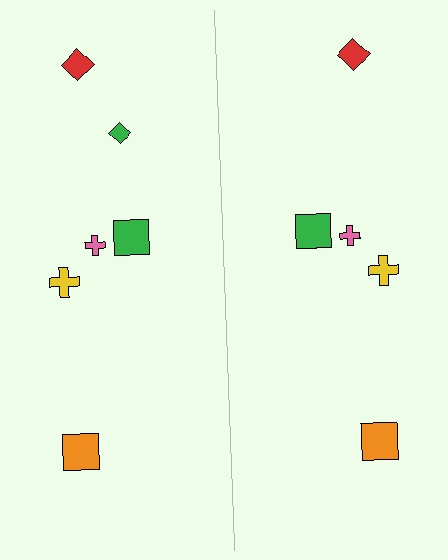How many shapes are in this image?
There are 11 shapes in this image.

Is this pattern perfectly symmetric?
No, the pattern is not perfectly symmetric. A green diamond is missing from the right side.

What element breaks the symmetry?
A green diamond is missing from the right side.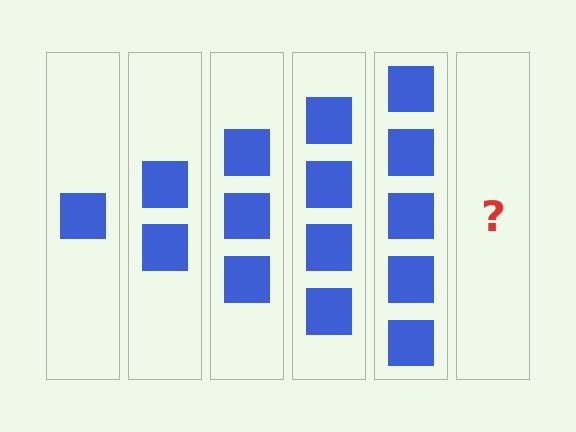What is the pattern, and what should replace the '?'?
The pattern is that each step adds one more square. The '?' should be 6 squares.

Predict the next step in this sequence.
The next step is 6 squares.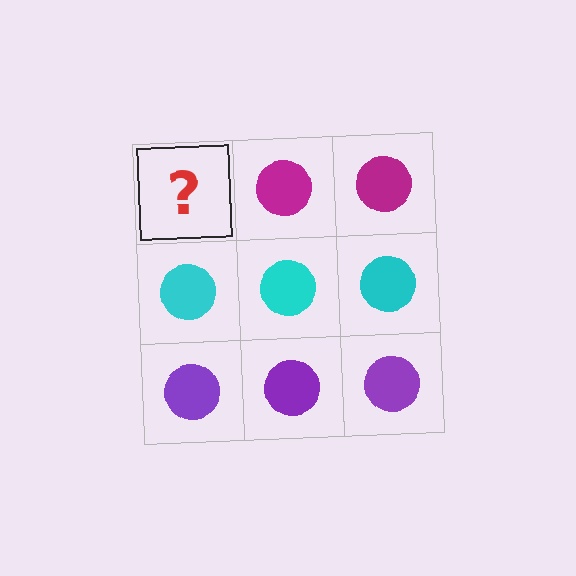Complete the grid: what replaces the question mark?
The question mark should be replaced with a magenta circle.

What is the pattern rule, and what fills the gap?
The rule is that each row has a consistent color. The gap should be filled with a magenta circle.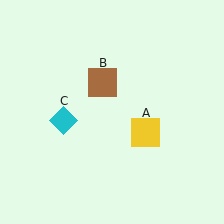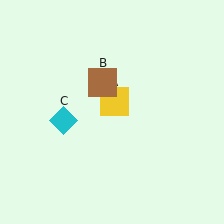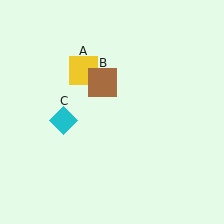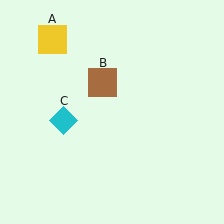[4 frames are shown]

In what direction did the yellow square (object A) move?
The yellow square (object A) moved up and to the left.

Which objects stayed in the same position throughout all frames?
Brown square (object B) and cyan diamond (object C) remained stationary.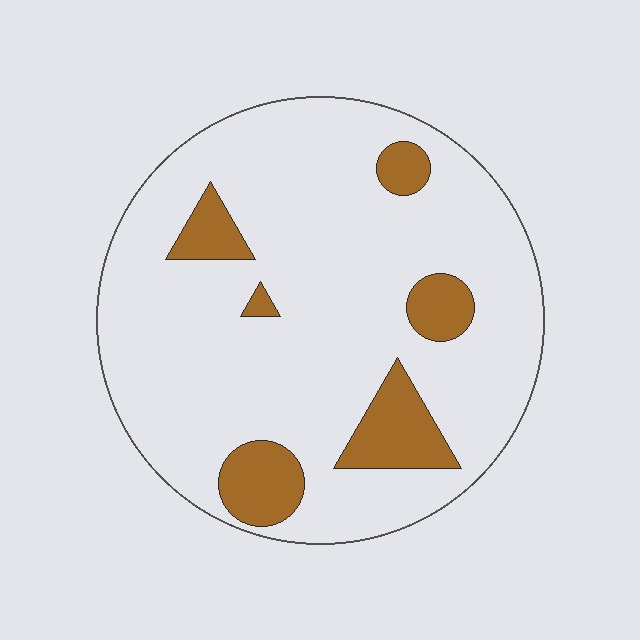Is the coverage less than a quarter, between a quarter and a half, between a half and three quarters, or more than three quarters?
Less than a quarter.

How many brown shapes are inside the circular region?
6.